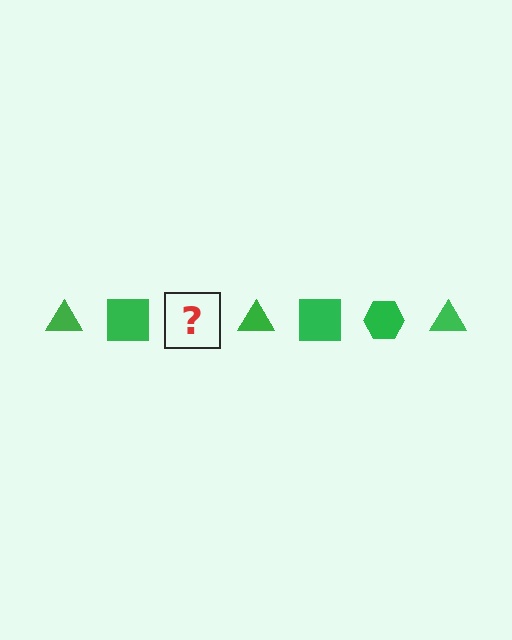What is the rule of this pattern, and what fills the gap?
The rule is that the pattern cycles through triangle, square, hexagon shapes in green. The gap should be filled with a green hexagon.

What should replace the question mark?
The question mark should be replaced with a green hexagon.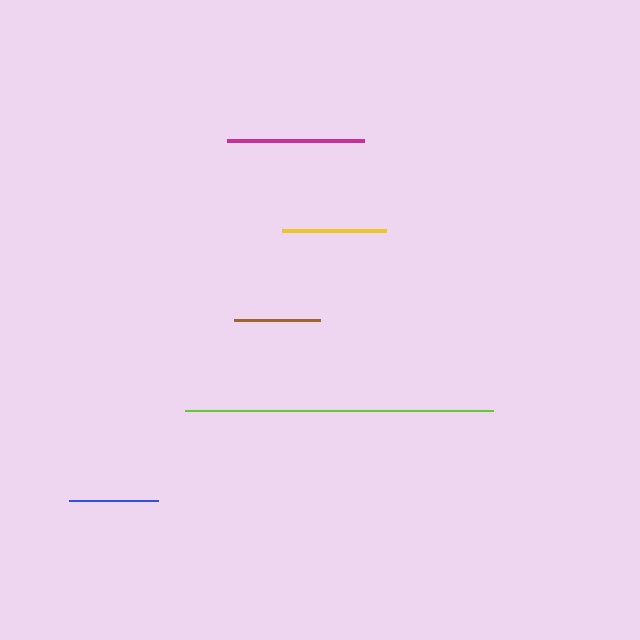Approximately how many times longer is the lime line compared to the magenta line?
The lime line is approximately 2.2 times the length of the magenta line.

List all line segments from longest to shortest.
From longest to shortest: lime, magenta, yellow, blue, brown.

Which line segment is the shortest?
The brown line is the shortest at approximately 86 pixels.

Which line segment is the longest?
The lime line is the longest at approximately 308 pixels.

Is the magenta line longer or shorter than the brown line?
The magenta line is longer than the brown line.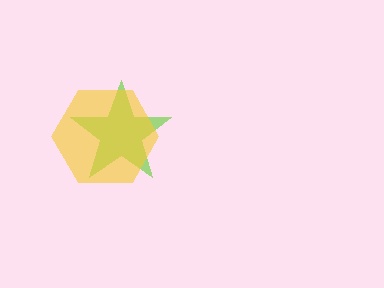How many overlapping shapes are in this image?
There are 2 overlapping shapes in the image.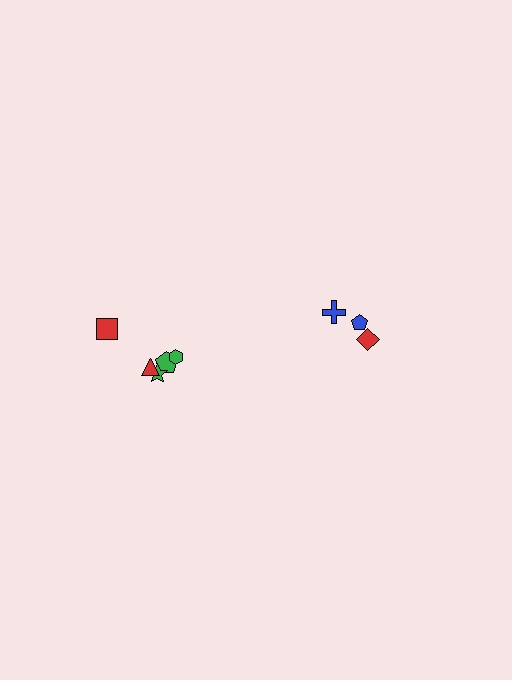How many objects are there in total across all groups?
There are 8 objects.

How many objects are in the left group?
There are 5 objects.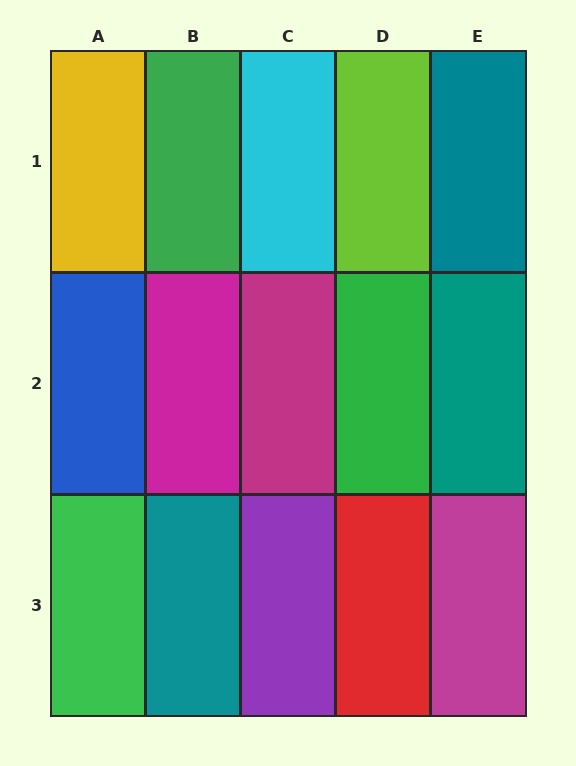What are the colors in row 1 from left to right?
Yellow, green, cyan, lime, teal.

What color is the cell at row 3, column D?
Red.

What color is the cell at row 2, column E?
Teal.